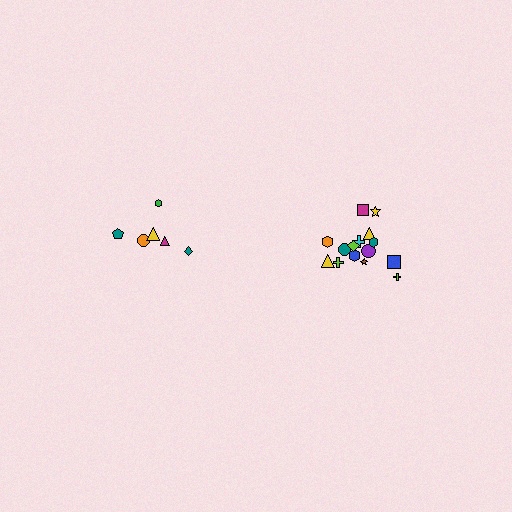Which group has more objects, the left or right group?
The right group.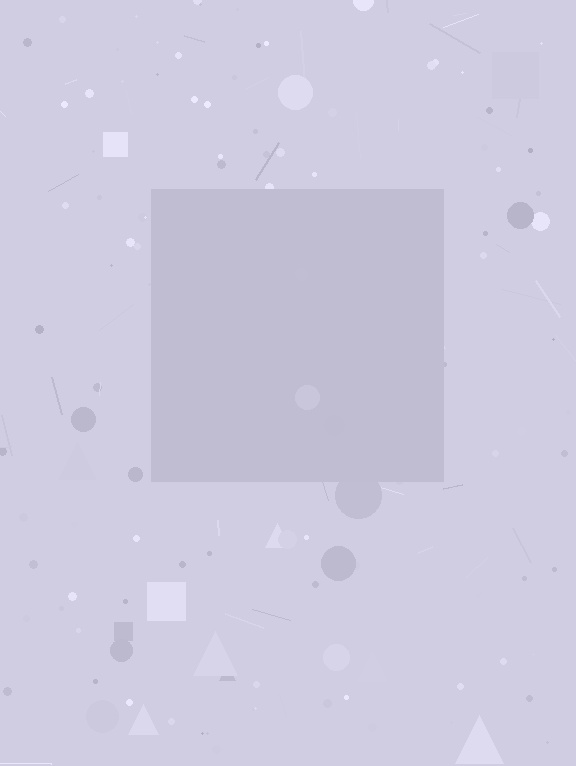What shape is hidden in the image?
A square is hidden in the image.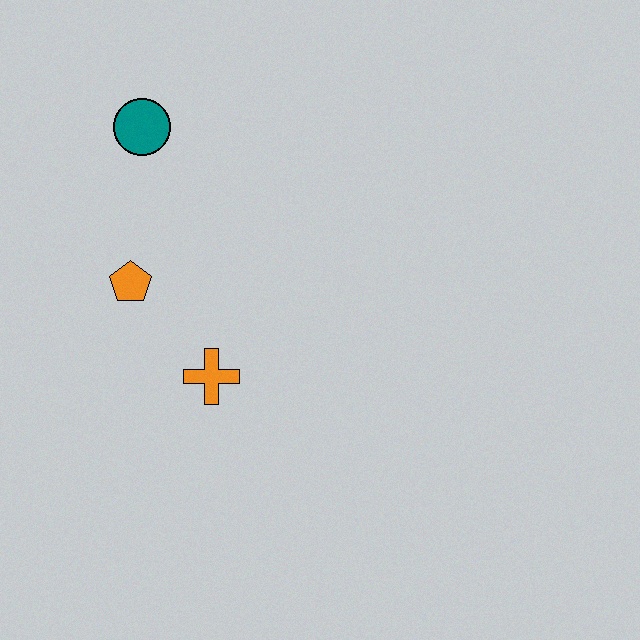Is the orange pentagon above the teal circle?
No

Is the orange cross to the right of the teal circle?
Yes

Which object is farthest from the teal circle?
The orange cross is farthest from the teal circle.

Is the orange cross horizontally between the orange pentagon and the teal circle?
No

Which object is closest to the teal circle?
The orange pentagon is closest to the teal circle.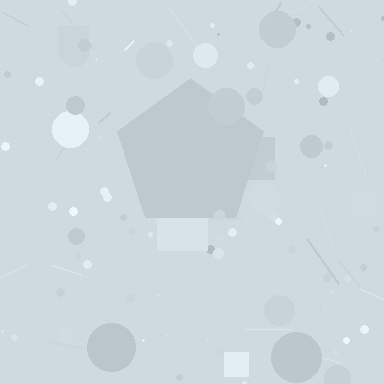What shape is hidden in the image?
A pentagon is hidden in the image.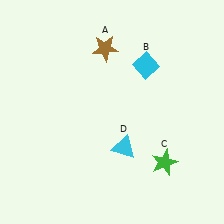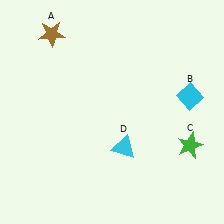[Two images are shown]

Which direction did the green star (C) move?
The green star (C) moved right.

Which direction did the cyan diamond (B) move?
The cyan diamond (B) moved right.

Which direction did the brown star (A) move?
The brown star (A) moved left.